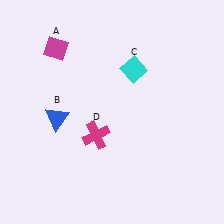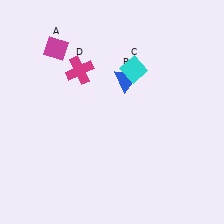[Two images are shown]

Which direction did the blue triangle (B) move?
The blue triangle (B) moved right.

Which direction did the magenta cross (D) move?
The magenta cross (D) moved up.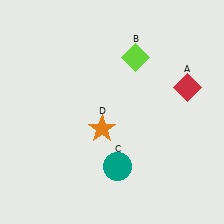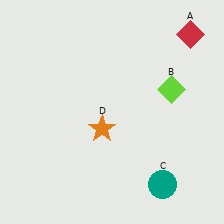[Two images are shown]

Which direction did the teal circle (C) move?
The teal circle (C) moved right.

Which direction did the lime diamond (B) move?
The lime diamond (B) moved right.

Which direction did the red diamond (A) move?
The red diamond (A) moved up.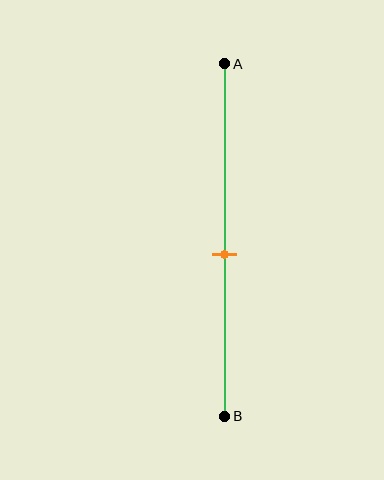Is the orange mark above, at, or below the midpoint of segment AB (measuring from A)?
The orange mark is below the midpoint of segment AB.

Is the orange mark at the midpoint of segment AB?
No, the mark is at about 55% from A, not at the 50% midpoint.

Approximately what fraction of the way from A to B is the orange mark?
The orange mark is approximately 55% of the way from A to B.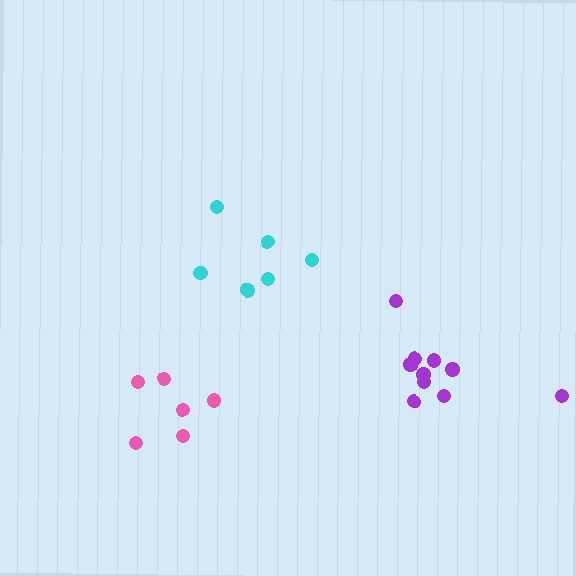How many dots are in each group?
Group 1: 6 dots, Group 2: 6 dots, Group 3: 10 dots (22 total).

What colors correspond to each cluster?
The clusters are colored: pink, cyan, purple.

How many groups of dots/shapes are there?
There are 3 groups.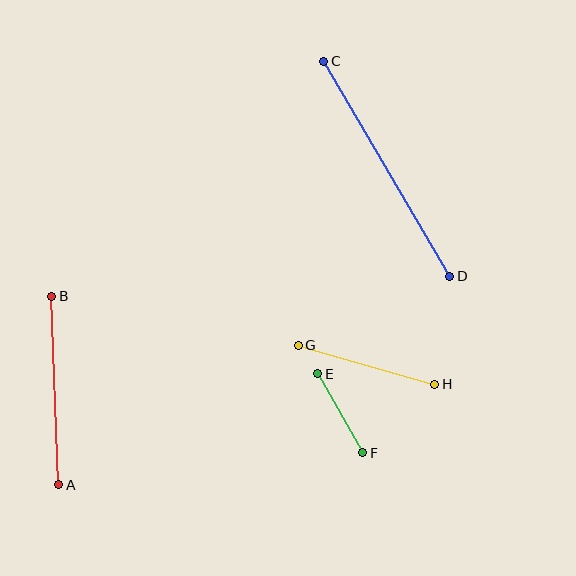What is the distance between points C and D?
The distance is approximately 249 pixels.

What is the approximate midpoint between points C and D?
The midpoint is at approximately (387, 169) pixels.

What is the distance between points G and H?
The distance is approximately 142 pixels.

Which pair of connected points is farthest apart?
Points C and D are farthest apart.